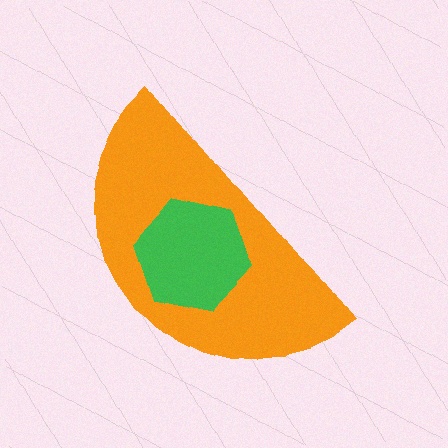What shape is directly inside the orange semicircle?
The green hexagon.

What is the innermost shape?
The green hexagon.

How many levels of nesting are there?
2.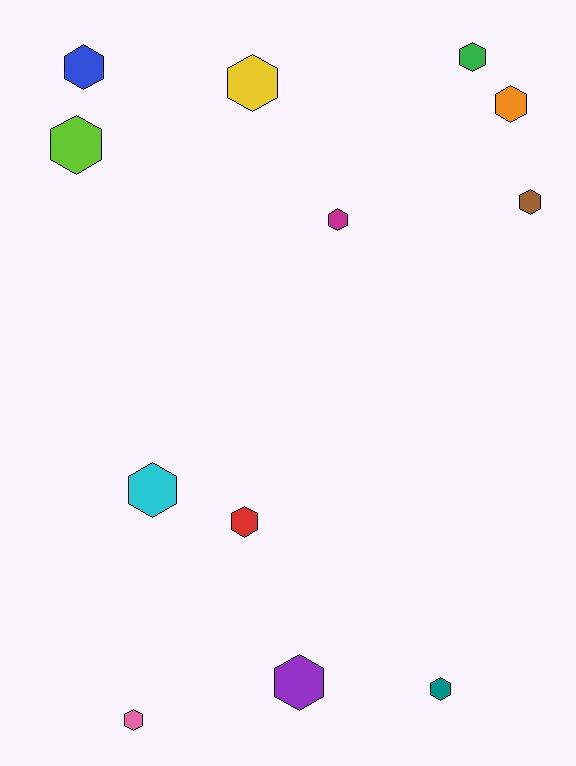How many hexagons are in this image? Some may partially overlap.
There are 12 hexagons.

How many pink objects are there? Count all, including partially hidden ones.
There is 1 pink object.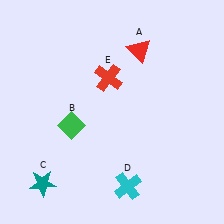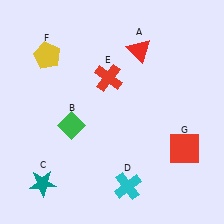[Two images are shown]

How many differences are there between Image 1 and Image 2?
There are 2 differences between the two images.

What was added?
A yellow pentagon (F), a red square (G) were added in Image 2.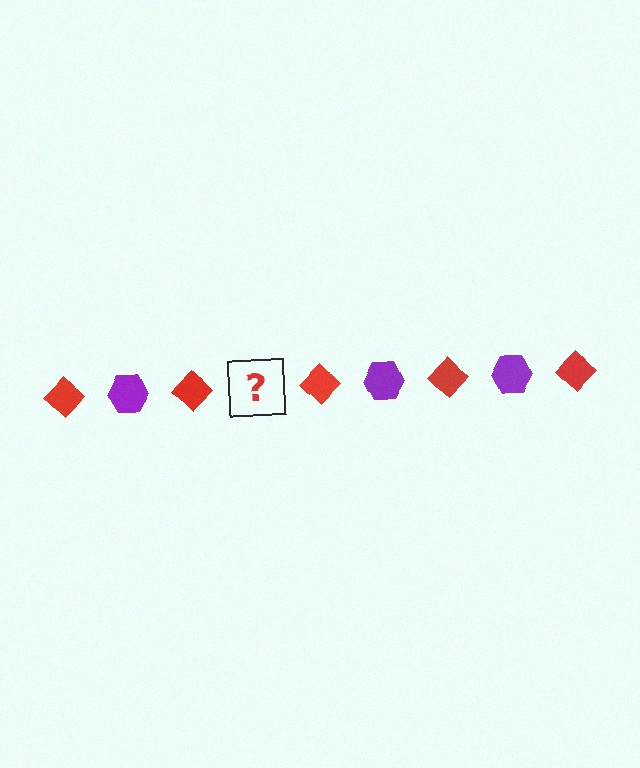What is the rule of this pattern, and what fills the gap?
The rule is that the pattern alternates between red diamond and purple hexagon. The gap should be filled with a purple hexagon.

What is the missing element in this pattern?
The missing element is a purple hexagon.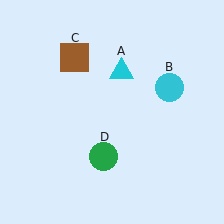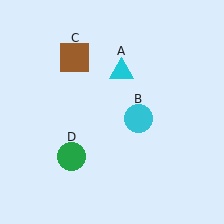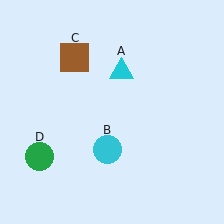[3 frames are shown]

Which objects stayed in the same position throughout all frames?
Cyan triangle (object A) and brown square (object C) remained stationary.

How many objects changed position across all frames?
2 objects changed position: cyan circle (object B), green circle (object D).